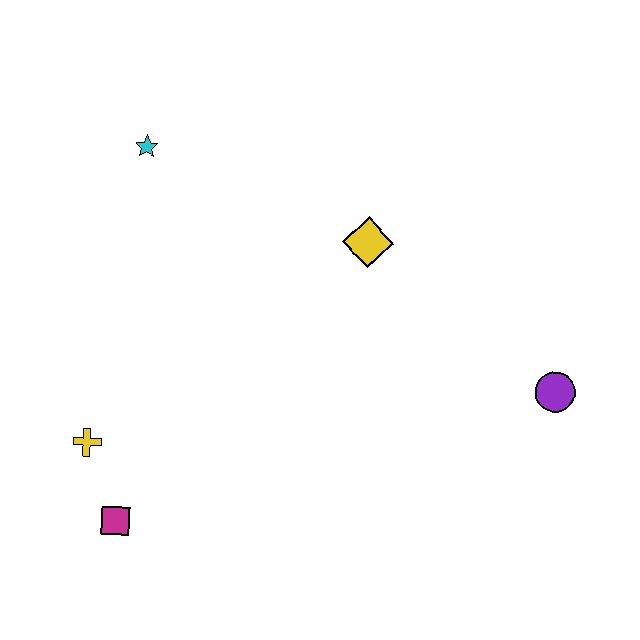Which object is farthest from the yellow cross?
The purple circle is farthest from the yellow cross.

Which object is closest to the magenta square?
The yellow cross is closest to the magenta square.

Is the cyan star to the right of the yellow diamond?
No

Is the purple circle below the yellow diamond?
Yes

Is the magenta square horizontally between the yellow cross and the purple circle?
Yes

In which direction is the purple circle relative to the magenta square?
The purple circle is to the right of the magenta square.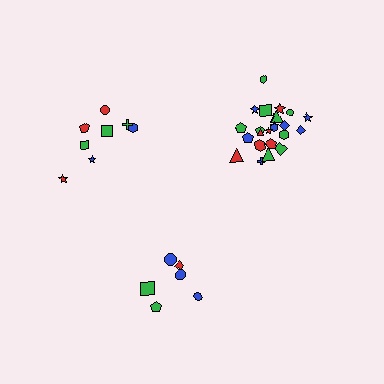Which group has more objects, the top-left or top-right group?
The top-right group.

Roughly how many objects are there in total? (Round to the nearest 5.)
Roughly 40 objects in total.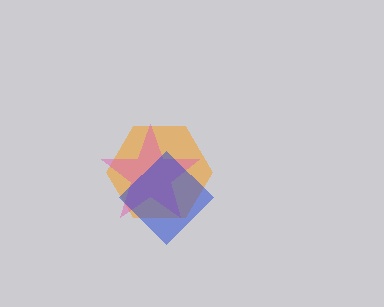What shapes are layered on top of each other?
The layered shapes are: an orange hexagon, a pink star, a blue diamond.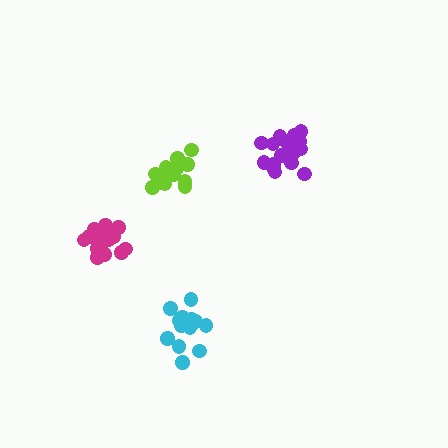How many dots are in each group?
Group 1: 18 dots, Group 2: 18 dots, Group 3: 16 dots, Group 4: 17 dots (69 total).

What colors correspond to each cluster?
The clusters are colored: purple, magenta, lime, cyan.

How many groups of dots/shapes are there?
There are 4 groups.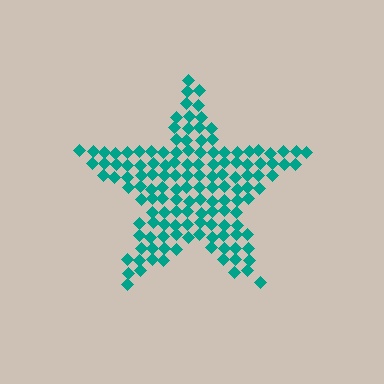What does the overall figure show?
The overall figure shows a star.